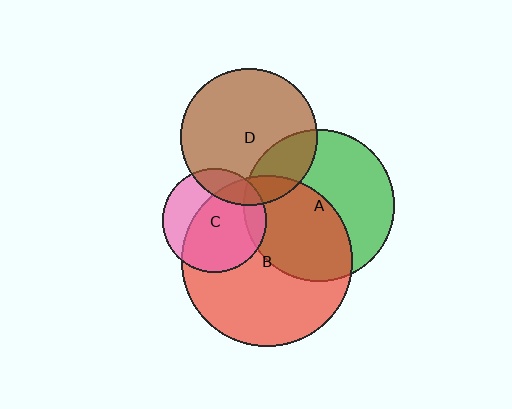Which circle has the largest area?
Circle B (red).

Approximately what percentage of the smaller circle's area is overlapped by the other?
Approximately 20%.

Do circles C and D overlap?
Yes.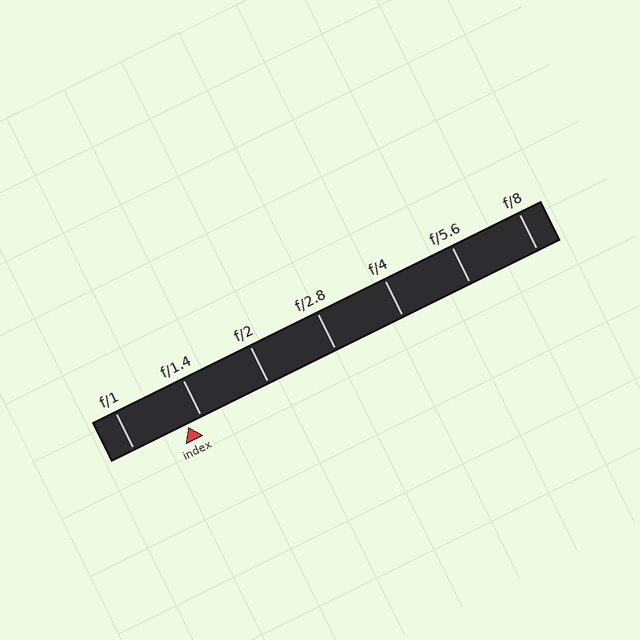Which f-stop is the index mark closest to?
The index mark is closest to f/1.4.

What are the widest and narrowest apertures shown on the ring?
The widest aperture shown is f/1 and the narrowest is f/8.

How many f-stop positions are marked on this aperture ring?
There are 7 f-stop positions marked.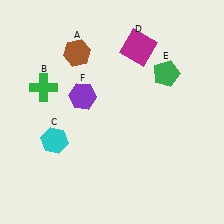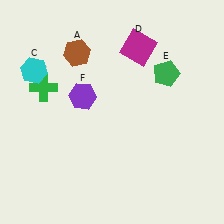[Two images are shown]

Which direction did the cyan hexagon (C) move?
The cyan hexagon (C) moved up.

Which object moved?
The cyan hexagon (C) moved up.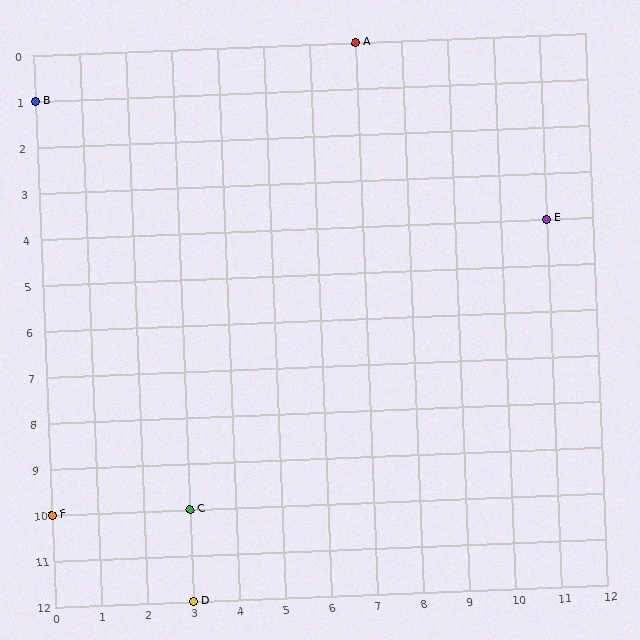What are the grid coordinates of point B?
Point B is at grid coordinates (0, 1).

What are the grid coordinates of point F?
Point F is at grid coordinates (0, 10).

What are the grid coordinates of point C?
Point C is at grid coordinates (3, 10).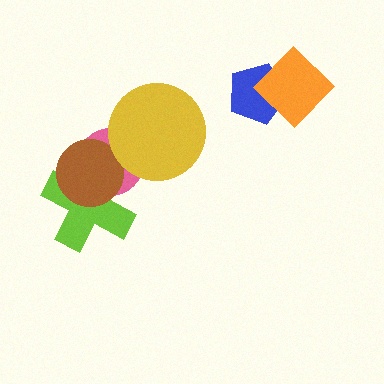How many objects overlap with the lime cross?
2 objects overlap with the lime cross.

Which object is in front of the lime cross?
The brown circle is in front of the lime cross.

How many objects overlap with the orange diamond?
1 object overlaps with the orange diamond.